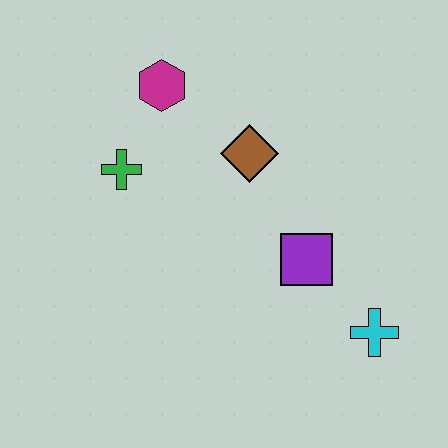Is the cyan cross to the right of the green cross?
Yes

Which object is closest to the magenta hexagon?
The green cross is closest to the magenta hexagon.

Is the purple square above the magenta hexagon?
No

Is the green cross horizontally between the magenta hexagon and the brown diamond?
No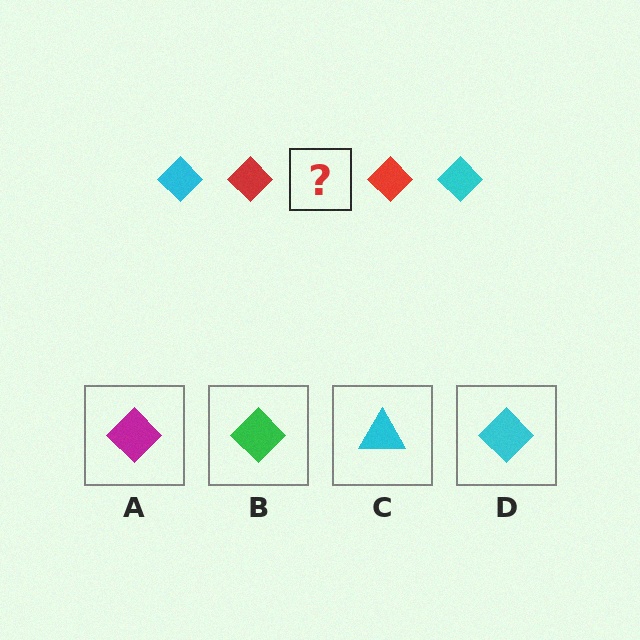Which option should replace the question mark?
Option D.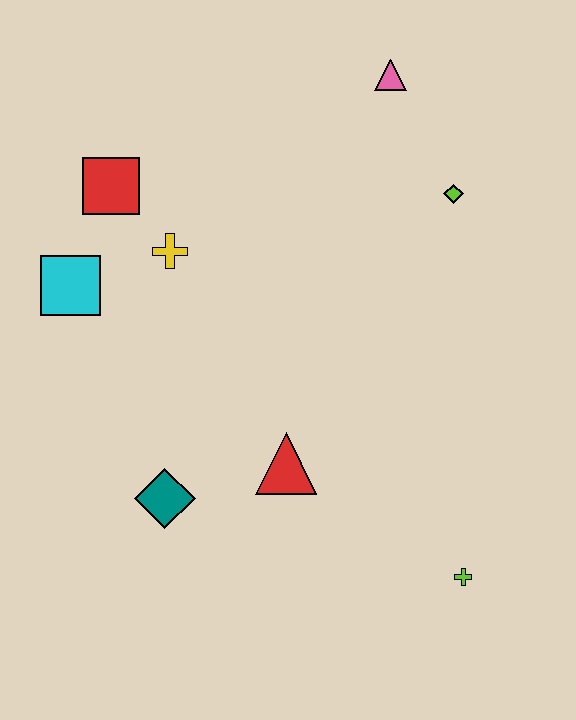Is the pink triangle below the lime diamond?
No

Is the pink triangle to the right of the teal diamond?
Yes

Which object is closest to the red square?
The yellow cross is closest to the red square.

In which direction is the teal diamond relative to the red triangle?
The teal diamond is to the left of the red triangle.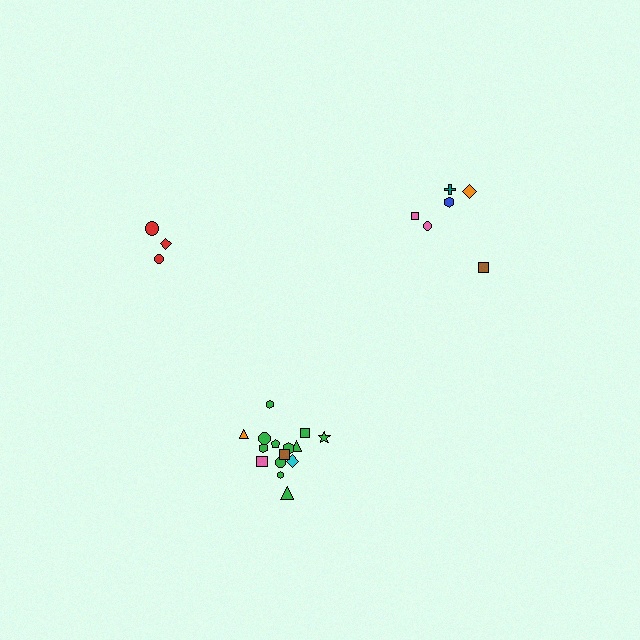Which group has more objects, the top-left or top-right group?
The top-right group.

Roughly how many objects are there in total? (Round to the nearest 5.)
Roughly 25 objects in total.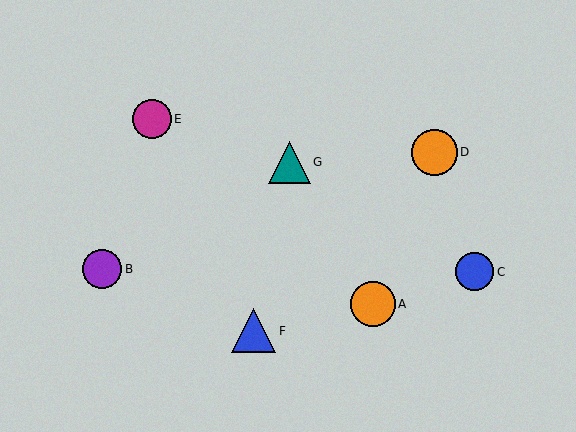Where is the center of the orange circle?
The center of the orange circle is at (373, 304).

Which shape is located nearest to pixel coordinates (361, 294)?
The orange circle (labeled A) at (373, 304) is nearest to that location.